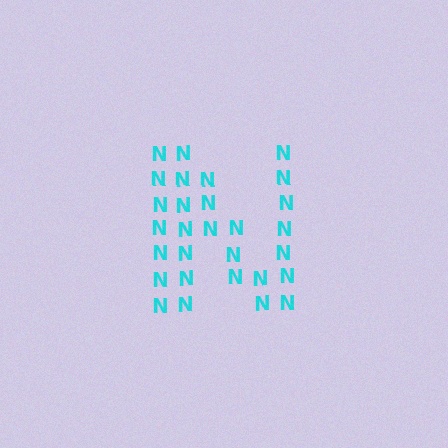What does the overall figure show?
The overall figure shows the letter N.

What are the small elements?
The small elements are letter N's.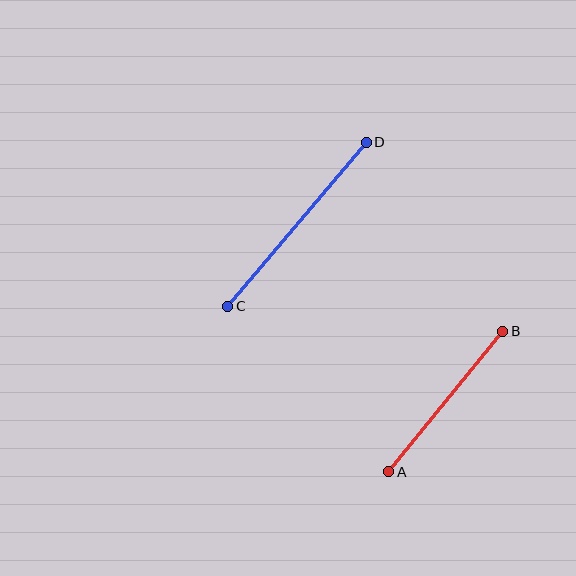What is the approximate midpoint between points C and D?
The midpoint is at approximately (297, 224) pixels.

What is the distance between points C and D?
The distance is approximately 215 pixels.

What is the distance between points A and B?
The distance is approximately 181 pixels.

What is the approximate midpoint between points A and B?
The midpoint is at approximately (446, 402) pixels.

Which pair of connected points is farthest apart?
Points C and D are farthest apart.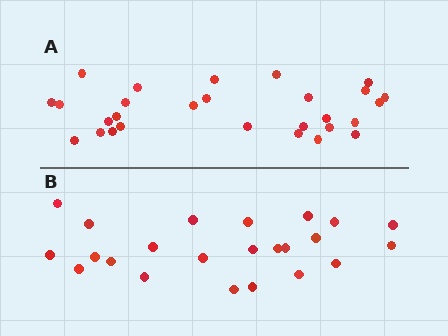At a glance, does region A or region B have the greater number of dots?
Region A (the top region) has more dots.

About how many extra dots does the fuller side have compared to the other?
Region A has about 5 more dots than region B.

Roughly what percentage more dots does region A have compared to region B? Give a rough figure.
About 20% more.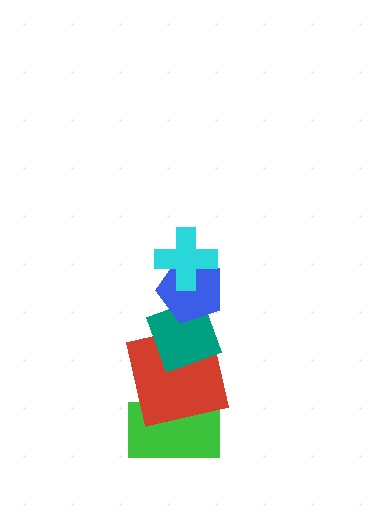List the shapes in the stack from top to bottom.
From top to bottom: the cyan cross, the blue pentagon, the teal diamond, the red square, the green rectangle.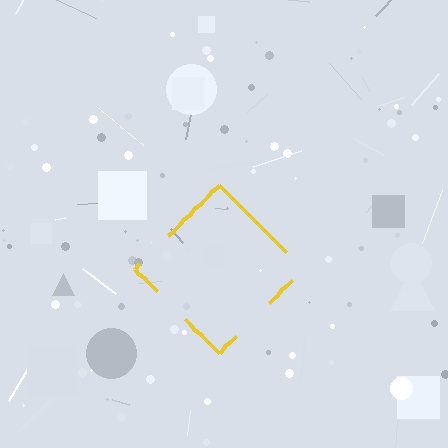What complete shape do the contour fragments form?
The contour fragments form a diamond.